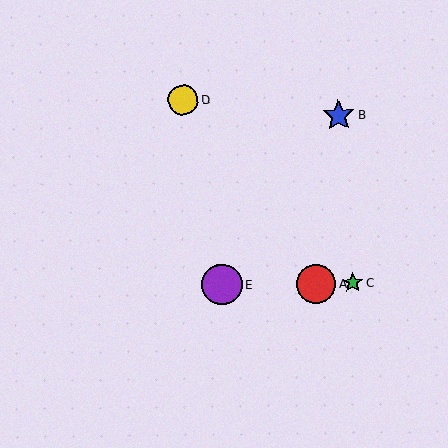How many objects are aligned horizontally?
3 objects (A, C, E) are aligned horizontally.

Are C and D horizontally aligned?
No, C is at y≈283 and D is at y≈100.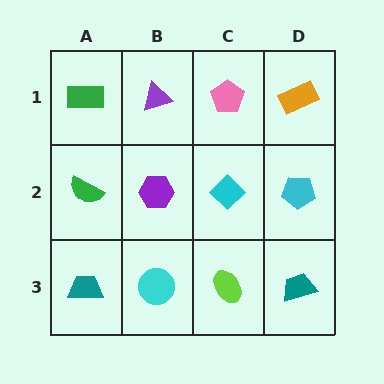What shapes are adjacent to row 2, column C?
A pink pentagon (row 1, column C), a lime ellipse (row 3, column C), a purple hexagon (row 2, column B), a cyan pentagon (row 2, column D).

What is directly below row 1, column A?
A green semicircle.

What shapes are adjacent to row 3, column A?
A green semicircle (row 2, column A), a cyan circle (row 3, column B).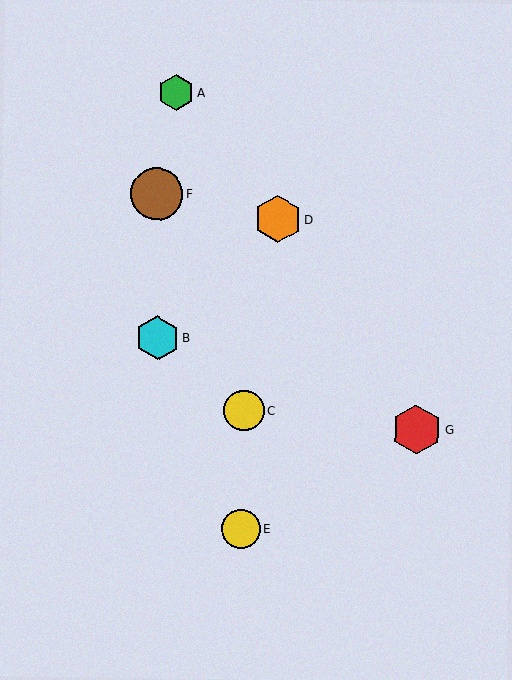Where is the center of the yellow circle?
The center of the yellow circle is at (241, 529).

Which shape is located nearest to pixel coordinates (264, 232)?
The orange hexagon (labeled D) at (278, 219) is nearest to that location.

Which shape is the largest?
The brown circle (labeled F) is the largest.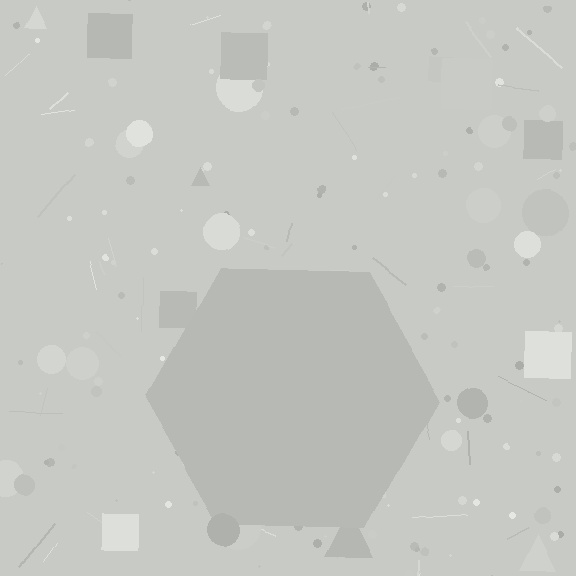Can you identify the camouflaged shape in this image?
The camouflaged shape is a hexagon.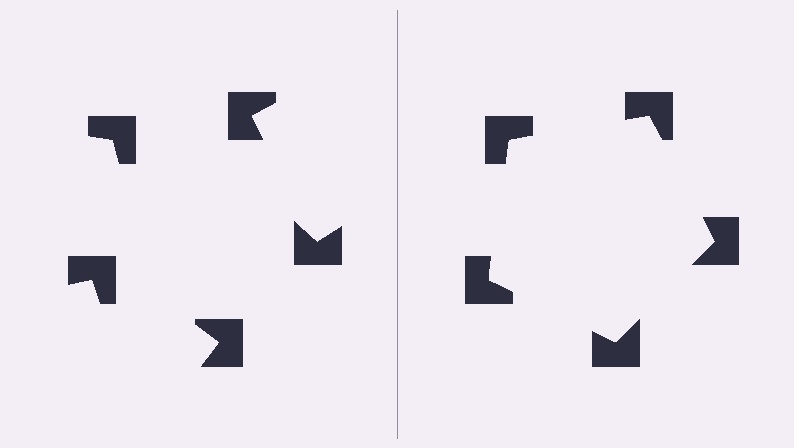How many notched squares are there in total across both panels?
10 — 5 on each side.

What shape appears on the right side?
An illusory pentagon.